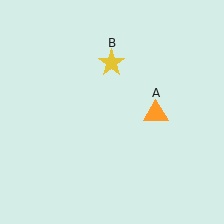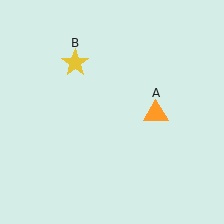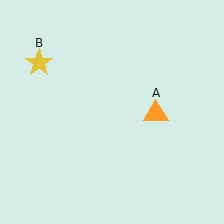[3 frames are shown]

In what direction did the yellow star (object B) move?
The yellow star (object B) moved left.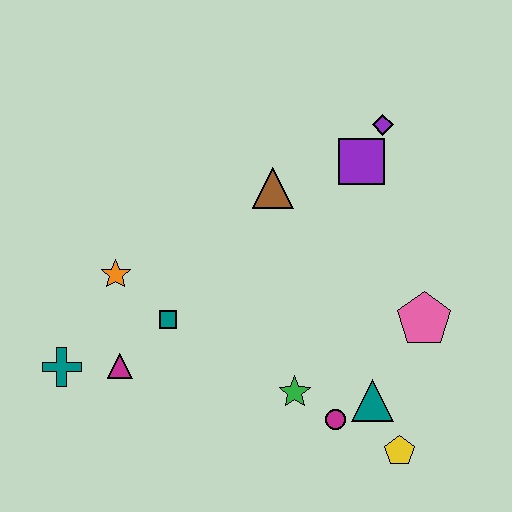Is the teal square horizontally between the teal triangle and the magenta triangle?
Yes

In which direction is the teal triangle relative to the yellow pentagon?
The teal triangle is above the yellow pentagon.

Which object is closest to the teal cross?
The magenta triangle is closest to the teal cross.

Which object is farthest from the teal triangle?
The teal cross is farthest from the teal triangle.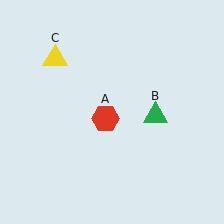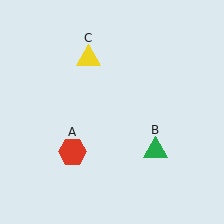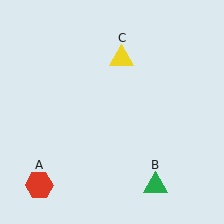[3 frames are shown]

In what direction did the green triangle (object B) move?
The green triangle (object B) moved down.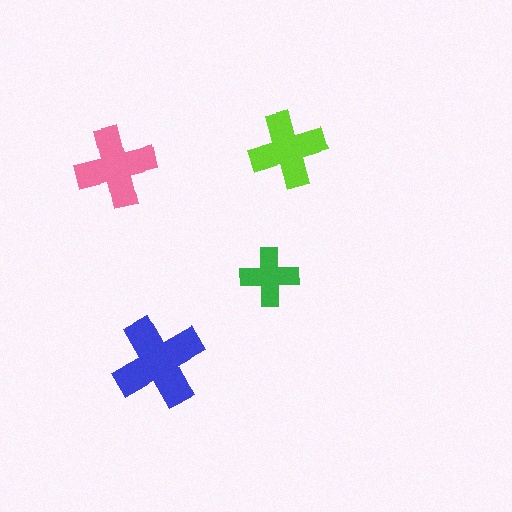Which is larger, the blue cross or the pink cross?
The blue one.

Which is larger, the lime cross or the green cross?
The lime one.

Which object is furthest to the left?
The pink cross is leftmost.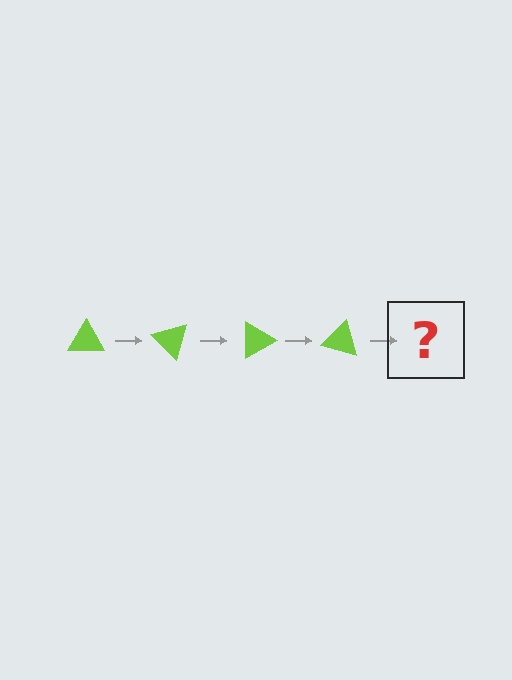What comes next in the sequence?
The next element should be a lime triangle rotated 180 degrees.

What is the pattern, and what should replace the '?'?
The pattern is that the triangle rotates 45 degrees each step. The '?' should be a lime triangle rotated 180 degrees.